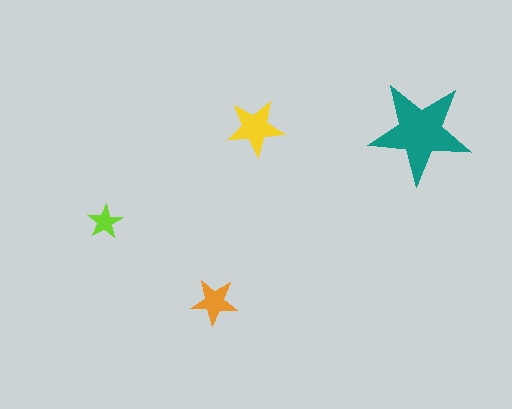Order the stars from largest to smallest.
the teal one, the yellow one, the orange one, the lime one.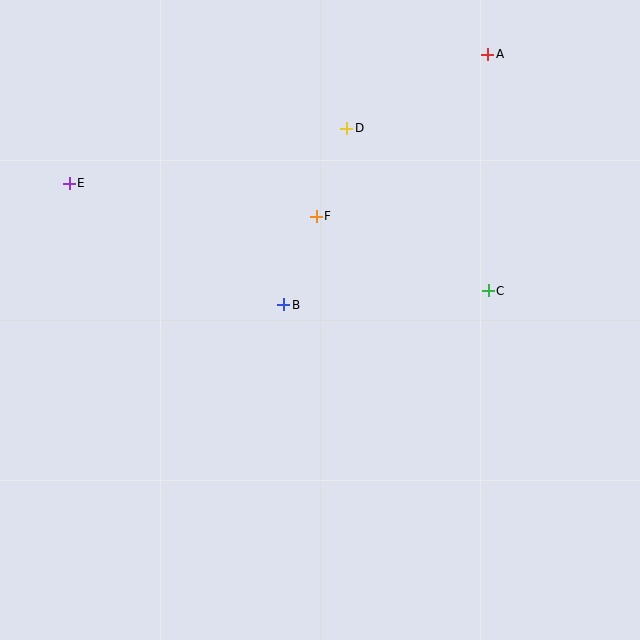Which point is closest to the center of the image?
Point B at (284, 305) is closest to the center.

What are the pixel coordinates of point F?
Point F is at (316, 216).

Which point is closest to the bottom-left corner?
Point B is closest to the bottom-left corner.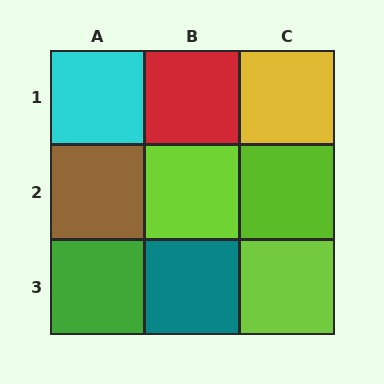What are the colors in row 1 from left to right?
Cyan, red, yellow.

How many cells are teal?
1 cell is teal.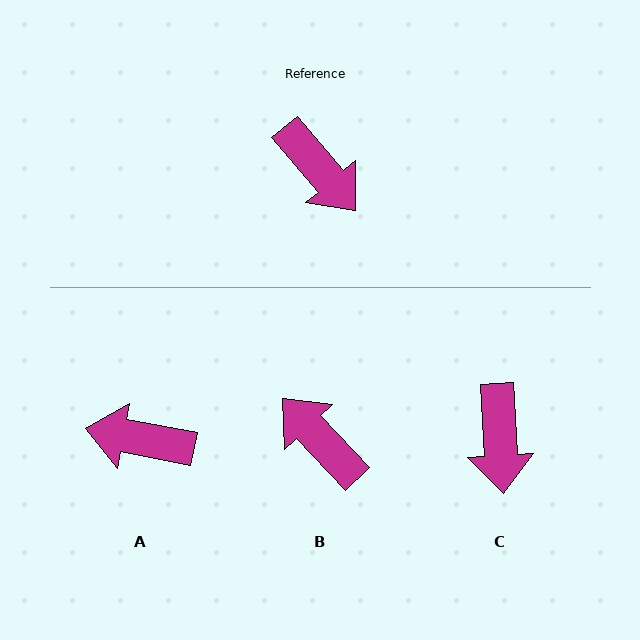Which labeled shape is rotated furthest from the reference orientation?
B, about 177 degrees away.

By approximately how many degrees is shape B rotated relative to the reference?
Approximately 177 degrees clockwise.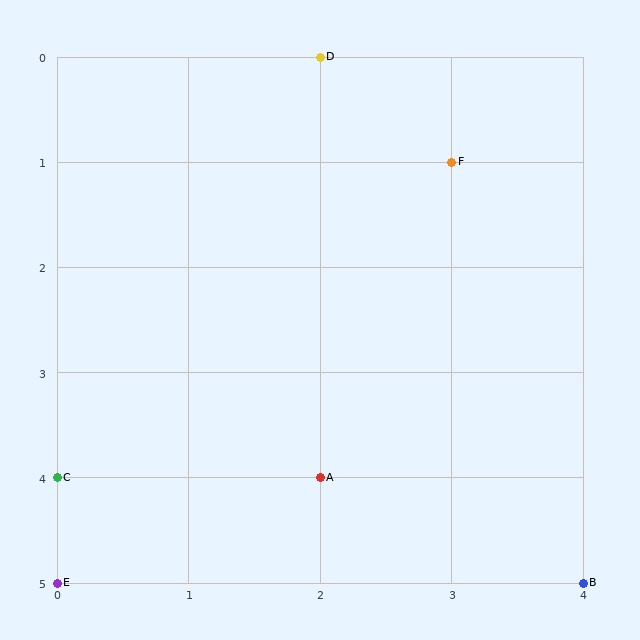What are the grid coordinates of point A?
Point A is at grid coordinates (2, 4).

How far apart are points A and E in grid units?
Points A and E are 2 columns and 1 row apart (about 2.2 grid units diagonally).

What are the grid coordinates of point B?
Point B is at grid coordinates (4, 5).